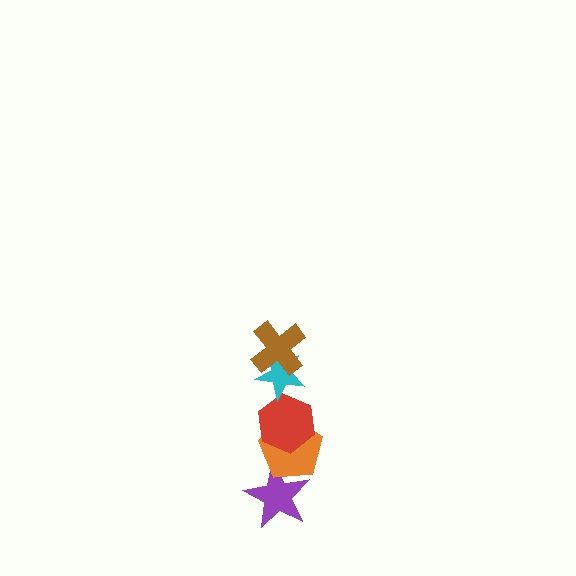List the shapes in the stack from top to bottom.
From top to bottom: the brown cross, the cyan star, the red hexagon, the orange pentagon, the purple star.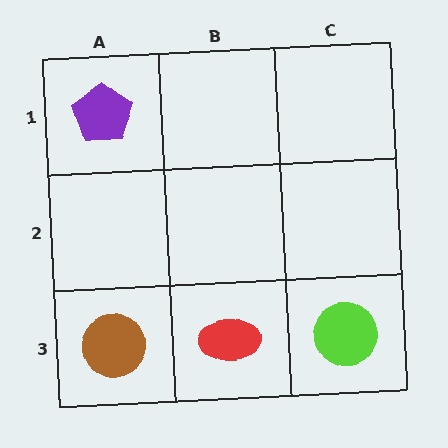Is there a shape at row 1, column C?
No, that cell is empty.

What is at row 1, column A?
A purple pentagon.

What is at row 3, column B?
A red ellipse.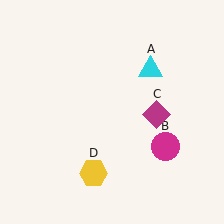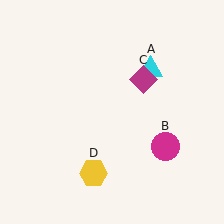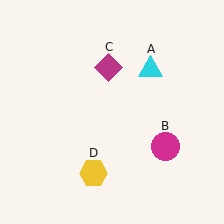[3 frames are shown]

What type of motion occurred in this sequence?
The magenta diamond (object C) rotated counterclockwise around the center of the scene.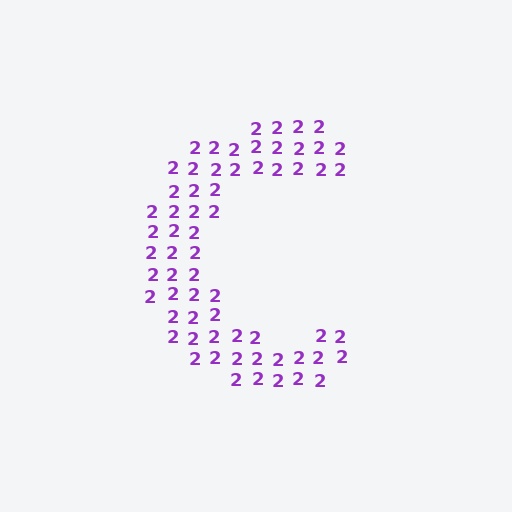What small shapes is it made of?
It is made of small digit 2's.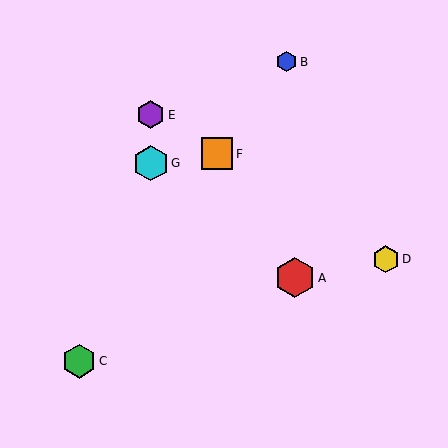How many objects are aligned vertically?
2 objects (E, G) are aligned vertically.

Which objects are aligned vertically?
Objects E, G are aligned vertically.